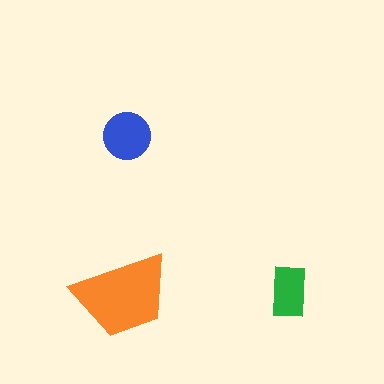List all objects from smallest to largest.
The green rectangle, the blue circle, the orange trapezoid.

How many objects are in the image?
There are 3 objects in the image.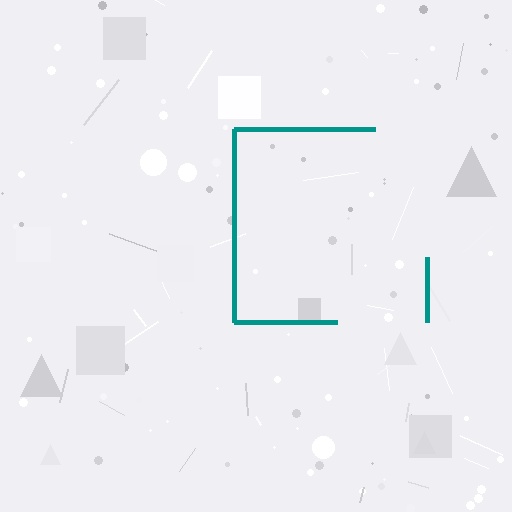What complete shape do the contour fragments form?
The contour fragments form a square.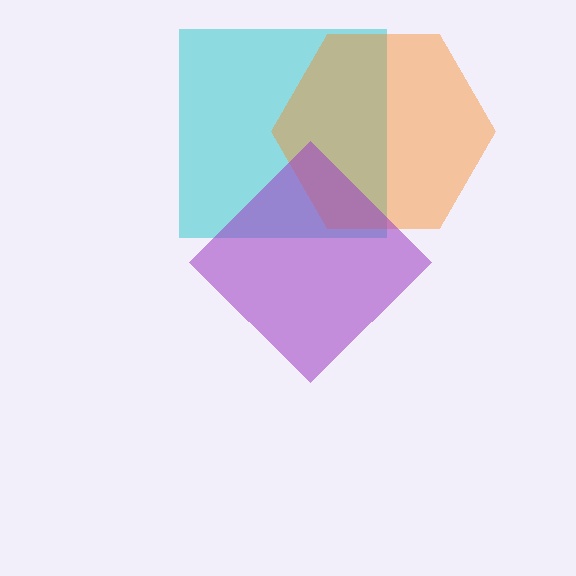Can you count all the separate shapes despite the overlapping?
Yes, there are 3 separate shapes.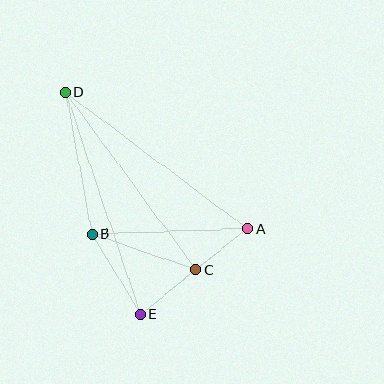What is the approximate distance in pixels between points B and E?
The distance between B and E is approximately 94 pixels.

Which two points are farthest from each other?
Points D and E are farthest from each other.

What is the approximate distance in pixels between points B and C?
The distance between B and C is approximately 110 pixels.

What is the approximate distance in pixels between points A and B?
The distance between A and B is approximately 155 pixels.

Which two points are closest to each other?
Points A and C are closest to each other.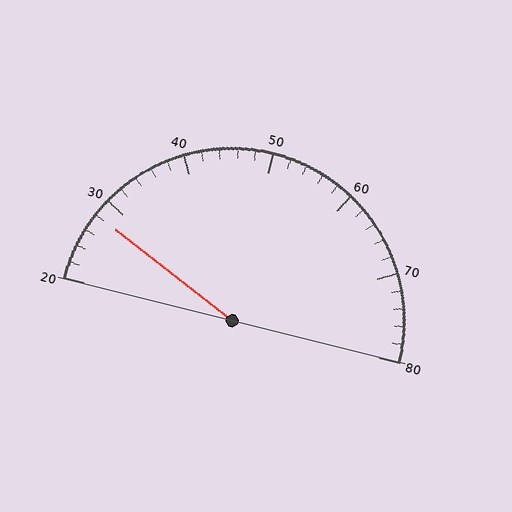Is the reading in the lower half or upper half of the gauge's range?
The reading is in the lower half of the range (20 to 80).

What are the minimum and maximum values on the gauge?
The gauge ranges from 20 to 80.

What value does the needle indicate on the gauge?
The needle indicates approximately 28.